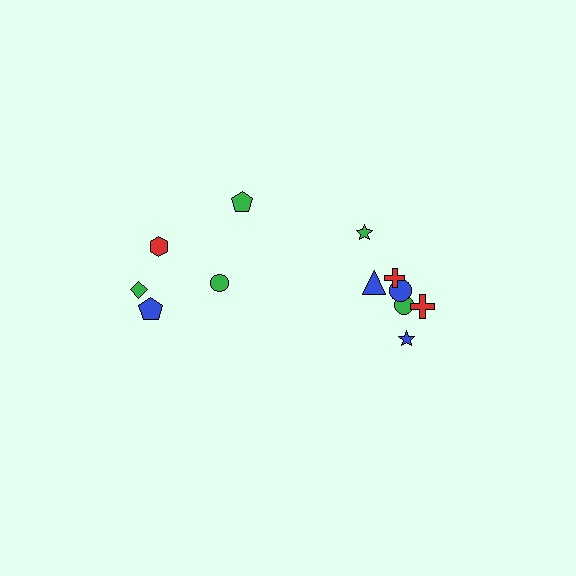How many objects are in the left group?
There are 5 objects.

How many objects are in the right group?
There are 7 objects.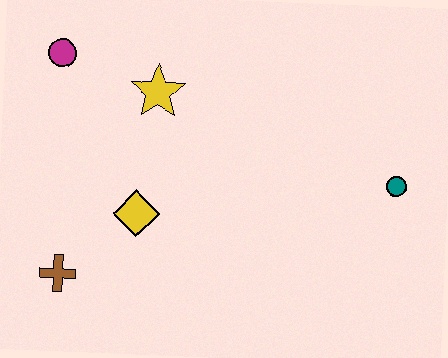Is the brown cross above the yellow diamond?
No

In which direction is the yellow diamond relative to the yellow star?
The yellow diamond is below the yellow star.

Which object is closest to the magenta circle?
The yellow star is closest to the magenta circle.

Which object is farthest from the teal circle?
The magenta circle is farthest from the teal circle.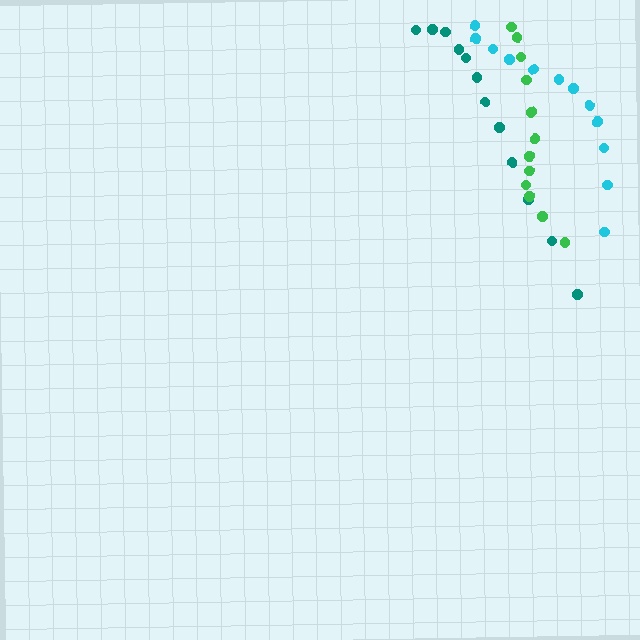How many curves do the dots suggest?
There are 3 distinct paths.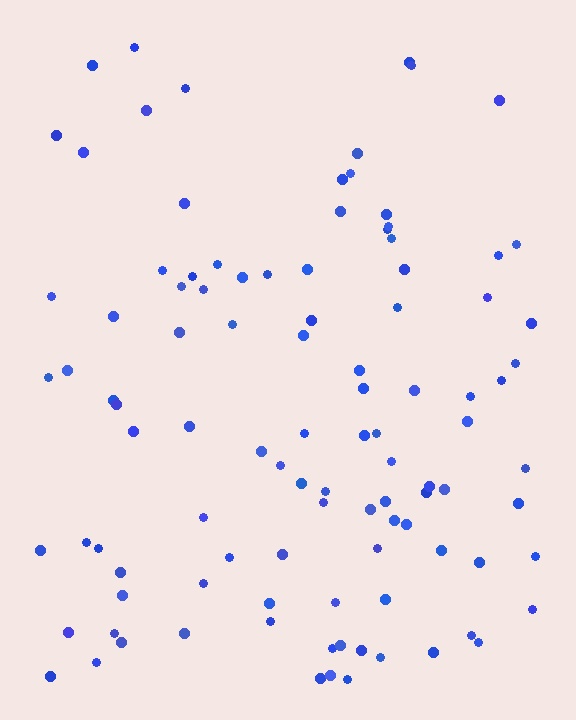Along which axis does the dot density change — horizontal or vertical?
Vertical.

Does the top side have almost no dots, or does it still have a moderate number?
Still a moderate number, just noticeably fewer than the bottom.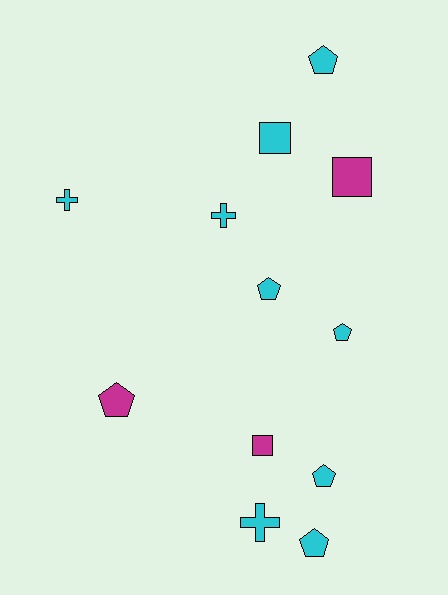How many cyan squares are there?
There is 1 cyan square.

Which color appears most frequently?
Cyan, with 9 objects.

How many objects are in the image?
There are 12 objects.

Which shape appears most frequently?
Pentagon, with 6 objects.